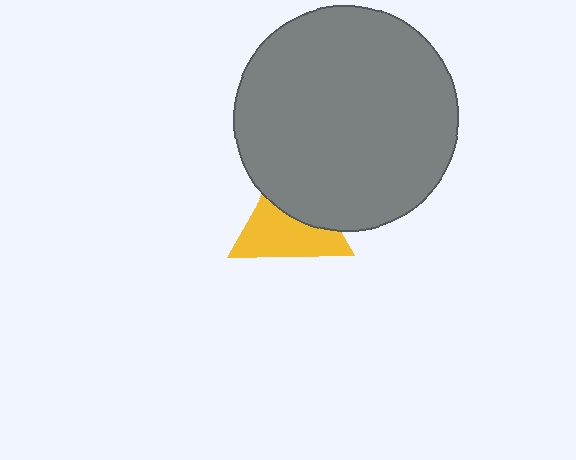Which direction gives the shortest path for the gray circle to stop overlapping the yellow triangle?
Moving up gives the shortest separation.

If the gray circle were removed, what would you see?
You would see the complete yellow triangle.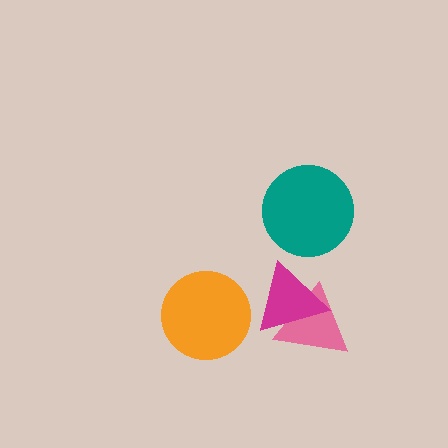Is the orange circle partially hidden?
No, no other shape covers it.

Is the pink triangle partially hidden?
Yes, it is partially covered by another shape.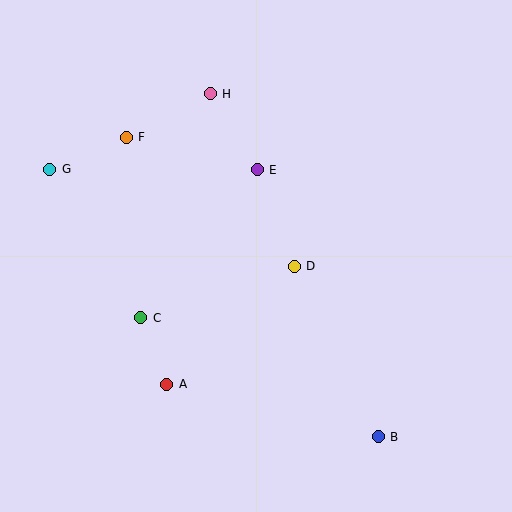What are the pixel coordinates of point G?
Point G is at (50, 169).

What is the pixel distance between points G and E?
The distance between G and E is 207 pixels.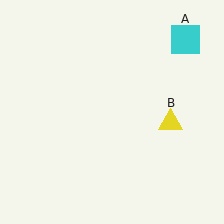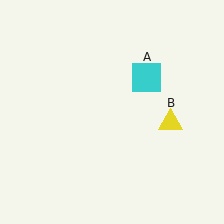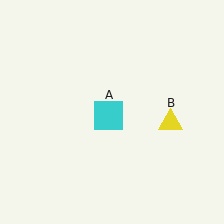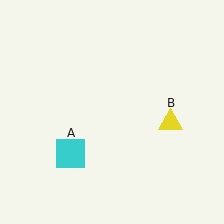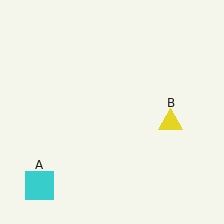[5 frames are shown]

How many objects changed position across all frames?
1 object changed position: cyan square (object A).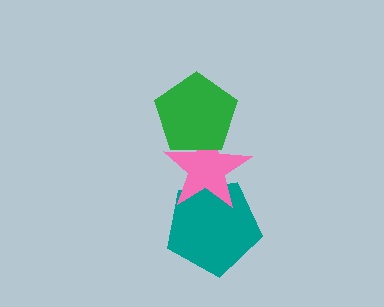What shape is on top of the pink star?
The green pentagon is on top of the pink star.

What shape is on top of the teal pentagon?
The pink star is on top of the teal pentagon.